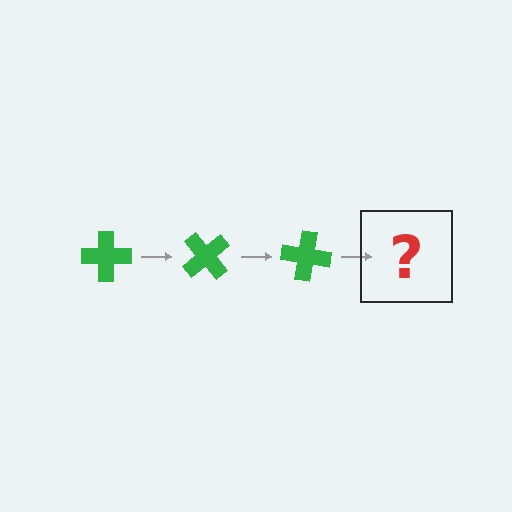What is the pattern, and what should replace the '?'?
The pattern is that the cross rotates 50 degrees each step. The '?' should be a green cross rotated 150 degrees.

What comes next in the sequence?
The next element should be a green cross rotated 150 degrees.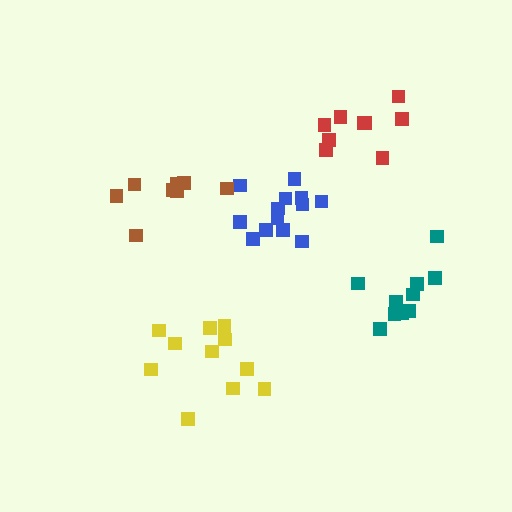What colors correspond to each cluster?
The clusters are colored: blue, brown, red, yellow, teal.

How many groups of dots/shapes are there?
There are 5 groups.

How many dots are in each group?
Group 1: 13 dots, Group 2: 8 dots, Group 3: 9 dots, Group 4: 11 dots, Group 5: 10 dots (51 total).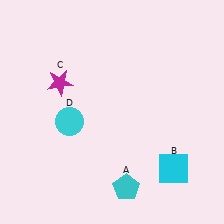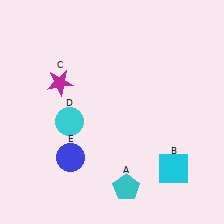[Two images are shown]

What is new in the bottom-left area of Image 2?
A blue circle (E) was added in the bottom-left area of Image 2.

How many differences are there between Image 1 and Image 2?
There is 1 difference between the two images.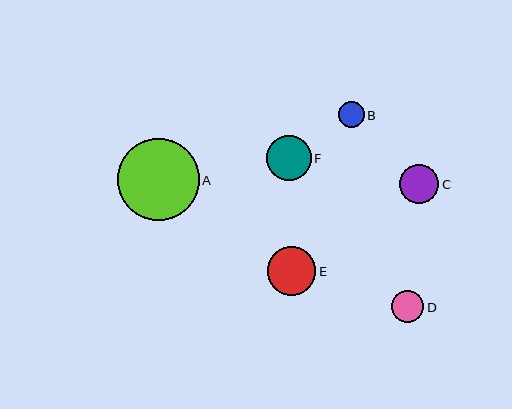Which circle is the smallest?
Circle B is the smallest with a size of approximately 26 pixels.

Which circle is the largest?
Circle A is the largest with a size of approximately 82 pixels.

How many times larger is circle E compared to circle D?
Circle E is approximately 1.5 times the size of circle D.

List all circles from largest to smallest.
From largest to smallest: A, E, F, C, D, B.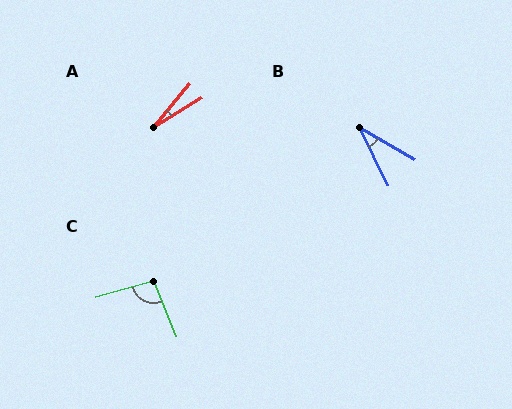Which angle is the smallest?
A, at approximately 18 degrees.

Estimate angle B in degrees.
Approximately 34 degrees.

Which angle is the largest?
C, at approximately 97 degrees.